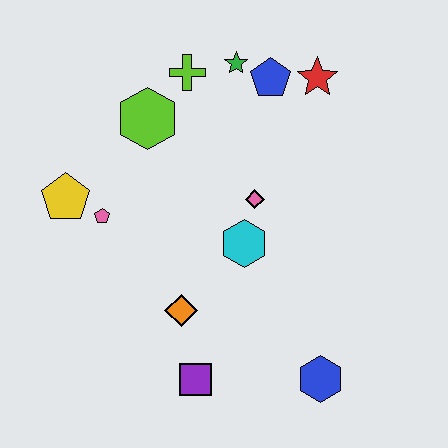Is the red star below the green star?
Yes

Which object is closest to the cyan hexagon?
The pink diamond is closest to the cyan hexagon.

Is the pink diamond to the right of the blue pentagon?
No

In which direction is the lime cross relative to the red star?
The lime cross is to the left of the red star.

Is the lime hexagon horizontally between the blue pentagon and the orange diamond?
No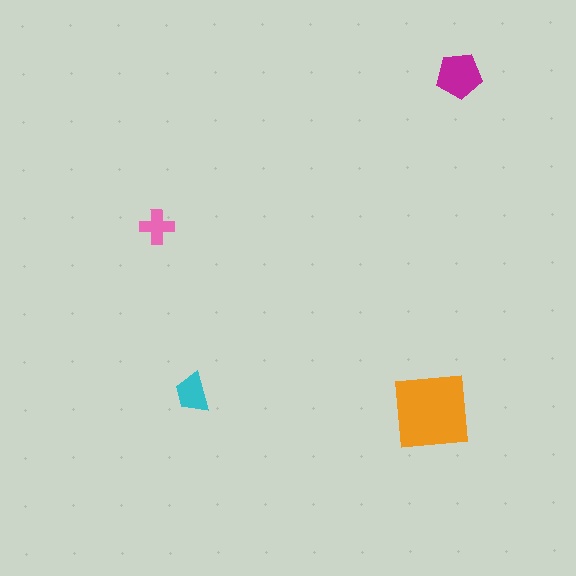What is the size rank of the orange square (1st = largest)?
1st.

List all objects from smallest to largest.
The pink cross, the cyan trapezoid, the magenta pentagon, the orange square.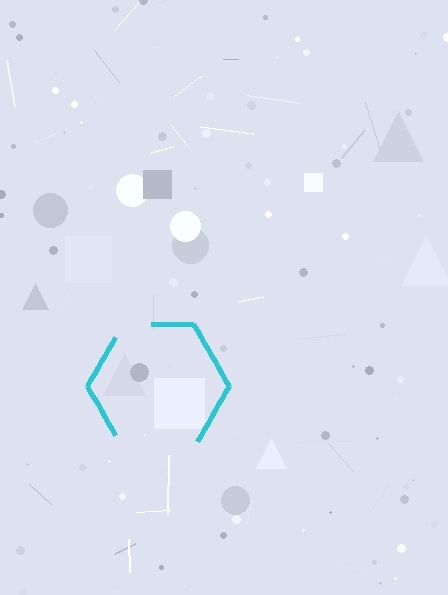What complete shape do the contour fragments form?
The contour fragments form a hexagon.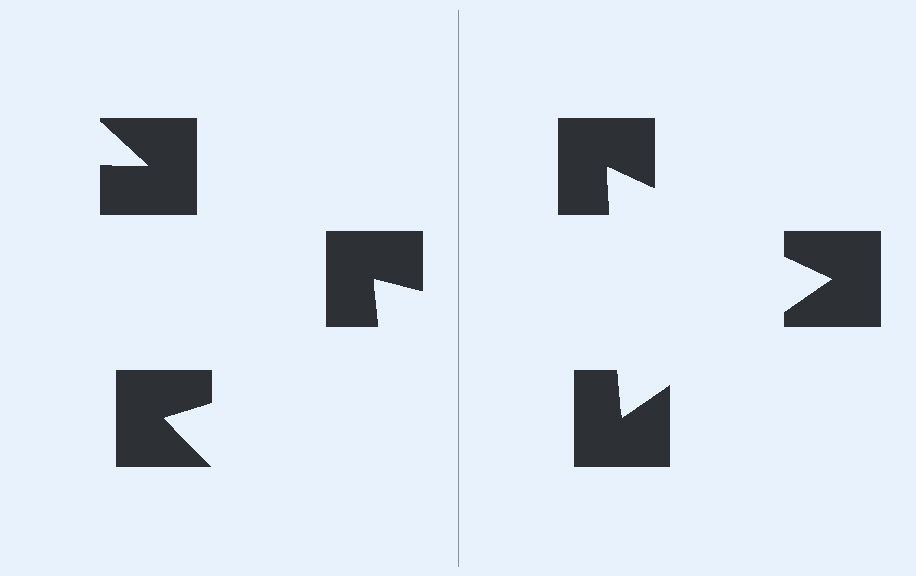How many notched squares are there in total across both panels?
6 — 3 on each side.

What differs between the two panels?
The notched squares are positioned identically on both sides; only the wedge orientations differ. On the right they align to a triangle; on the left they are misaligned.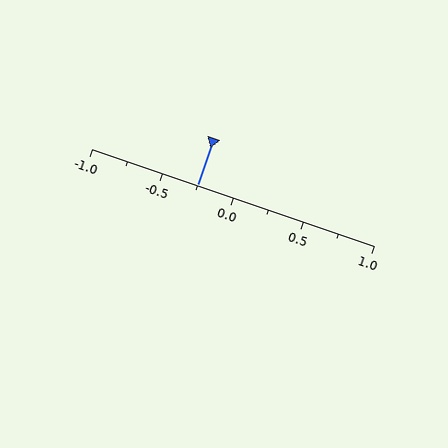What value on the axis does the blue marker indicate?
The marker indicates approximately -0.25.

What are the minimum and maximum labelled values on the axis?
The axis runs from -1.0 to 1.0.